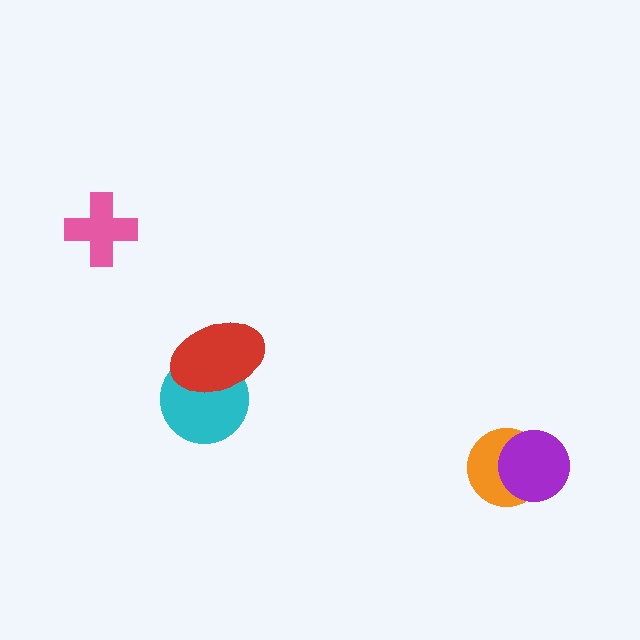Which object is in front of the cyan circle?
The red ellipse is in front of the cyan circle.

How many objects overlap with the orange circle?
1 object overlaps with the orange circle.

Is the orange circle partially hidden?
Yes, it is partially covered by another shape.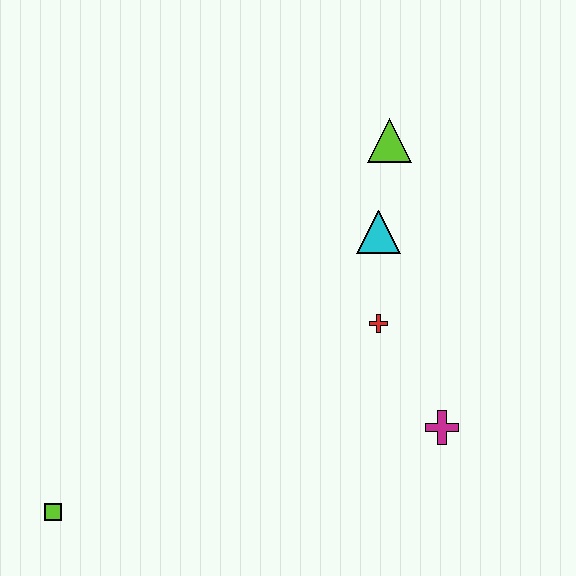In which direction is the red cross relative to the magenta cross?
The red cross is above the magenta cross.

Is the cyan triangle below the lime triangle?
Yes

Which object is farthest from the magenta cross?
The lime square is farthest from the magenta cross.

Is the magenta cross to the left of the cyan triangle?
No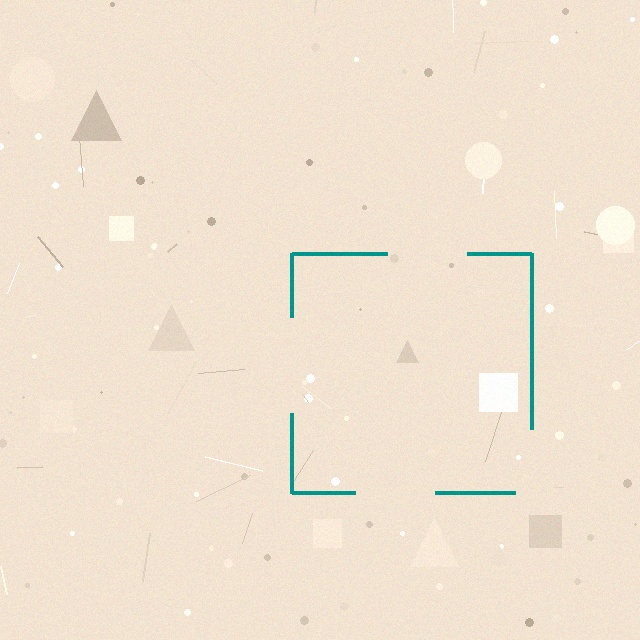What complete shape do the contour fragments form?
The contour fragments form a square.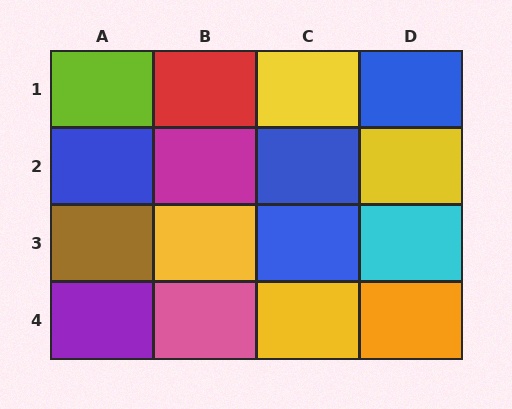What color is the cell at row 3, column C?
Blue.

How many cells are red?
1 cell is red.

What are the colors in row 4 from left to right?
Purple, pink, yellow, orange.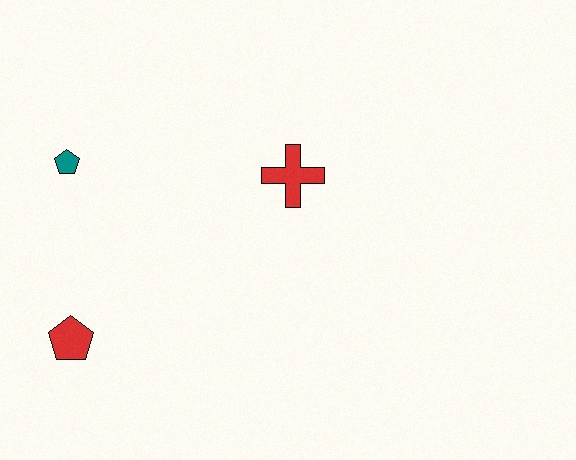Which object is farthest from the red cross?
The red pentagon is farthest from the red cross.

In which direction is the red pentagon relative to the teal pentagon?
The red pentagon is below the teal pentagon.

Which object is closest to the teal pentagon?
The red pentagon is closest to the teal pentagon.